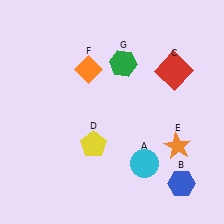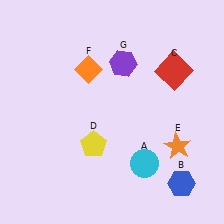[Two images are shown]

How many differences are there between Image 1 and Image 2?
There is 1 difference between the two images.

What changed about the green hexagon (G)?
In Image 1, G is green. In Image 2, it changed to purple.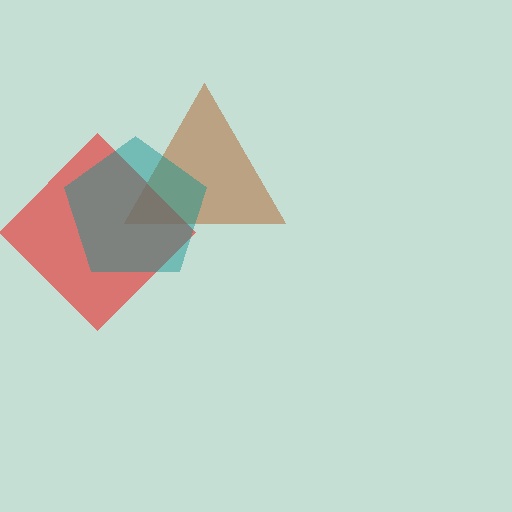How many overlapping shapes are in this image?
There are 3 overlapping shapes in the image.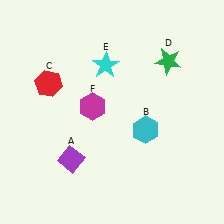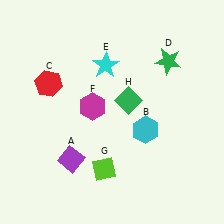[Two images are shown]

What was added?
A lime diamond (G), a green diamond (H) were added in Image 2.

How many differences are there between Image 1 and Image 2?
There are 2 differences between the two images.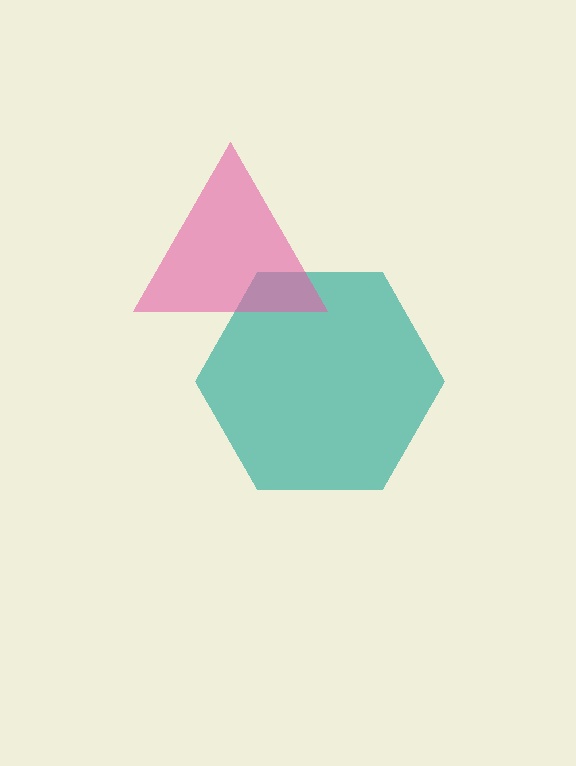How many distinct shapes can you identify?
There are 2 distinct shapes: a teal hexagon, a pink triangle.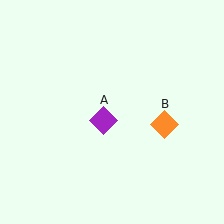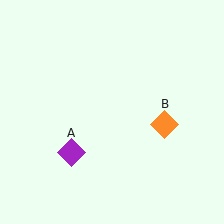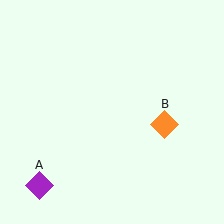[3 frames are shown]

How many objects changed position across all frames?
1 object changed position: purple diamond (object A).